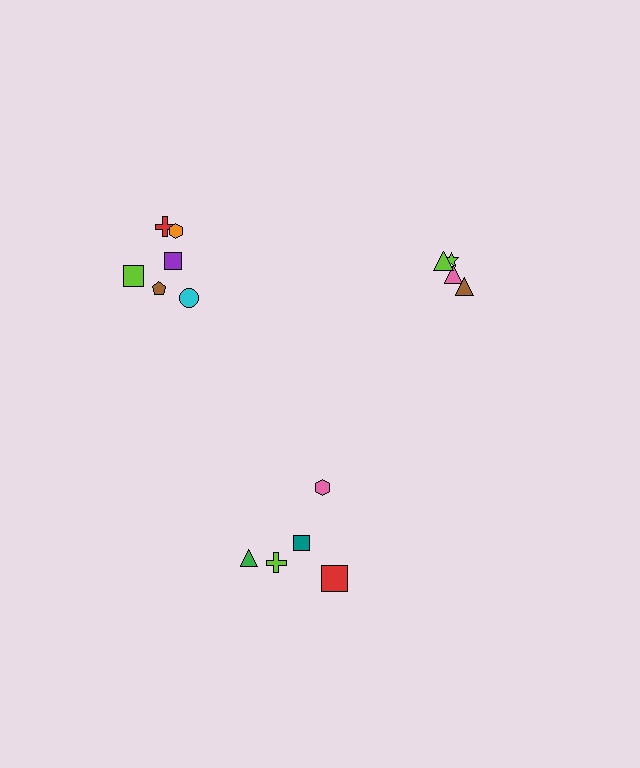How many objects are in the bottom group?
There are 5 objects.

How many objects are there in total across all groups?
There are 15 objects.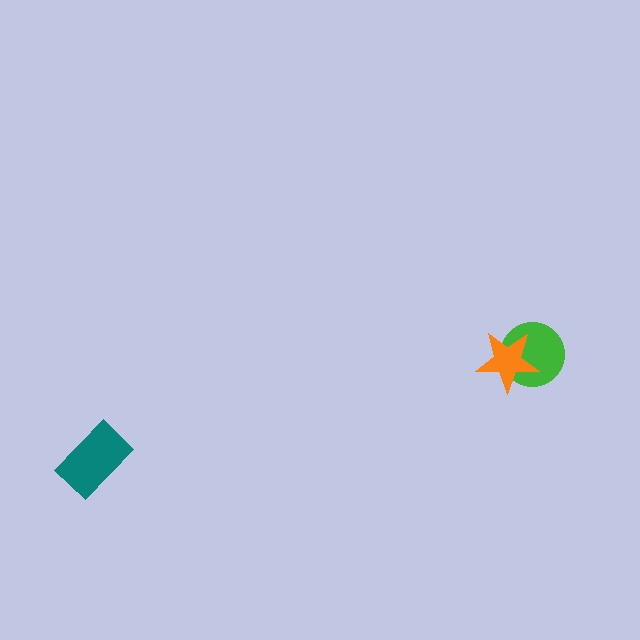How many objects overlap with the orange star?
1 object overlaps with the orange star.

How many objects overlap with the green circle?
1 object overlaps with the green circle.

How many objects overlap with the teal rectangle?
0 objects overlap with the teal rectangle.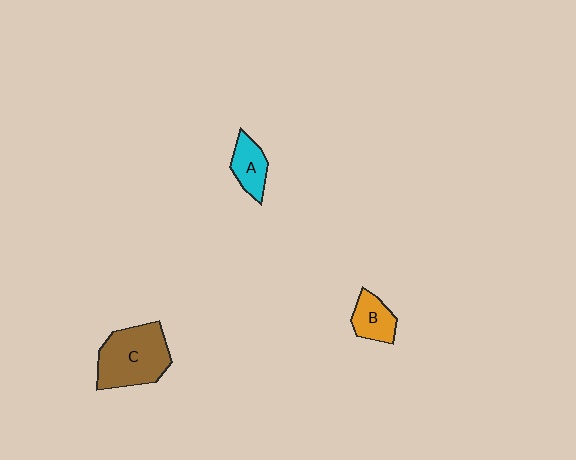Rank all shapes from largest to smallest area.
From largest to smallest: C (brown), A (cyan), B (orange).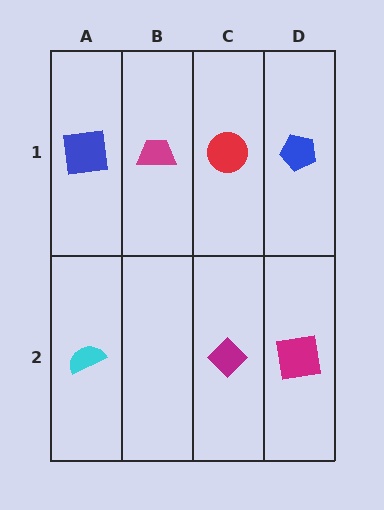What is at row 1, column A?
A blue square.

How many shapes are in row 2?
3 shapes.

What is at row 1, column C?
A red circle.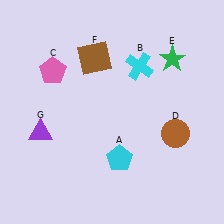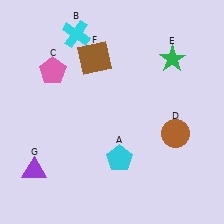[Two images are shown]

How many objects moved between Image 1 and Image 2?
2 objects moved between the two images.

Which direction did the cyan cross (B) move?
The cyan cross (B) moved left.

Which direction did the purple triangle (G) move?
The purple triangle (G) moved down.